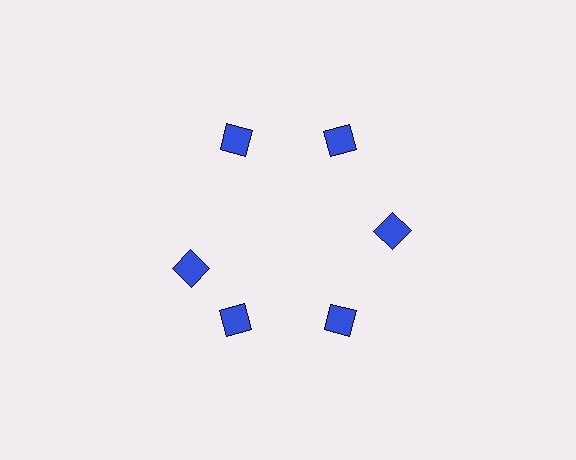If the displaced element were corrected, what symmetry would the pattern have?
It would have 6-fold rotational symmetry — the pattern would map onto itself every 60 degrees.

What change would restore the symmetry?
The symmetry would be restored by rotating it back into even spacing with its neighbors so that all 6 diamonds sit at equal angles and equal distance from the center.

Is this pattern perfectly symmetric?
No. The 6 blue diamonds are arranged in a ring, but one element near the 9 o'clock position is rotated out of alignment along the ring, breaking the 6-fold rotational symmetry.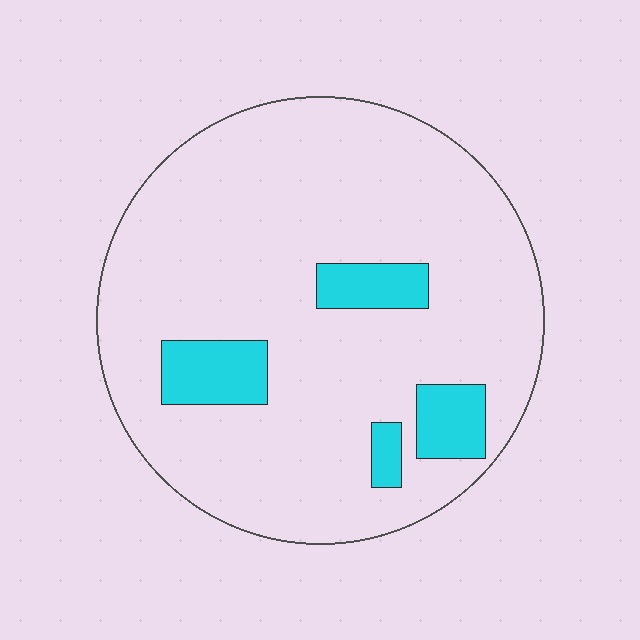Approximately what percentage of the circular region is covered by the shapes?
Approximately 10%.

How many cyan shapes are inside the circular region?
4.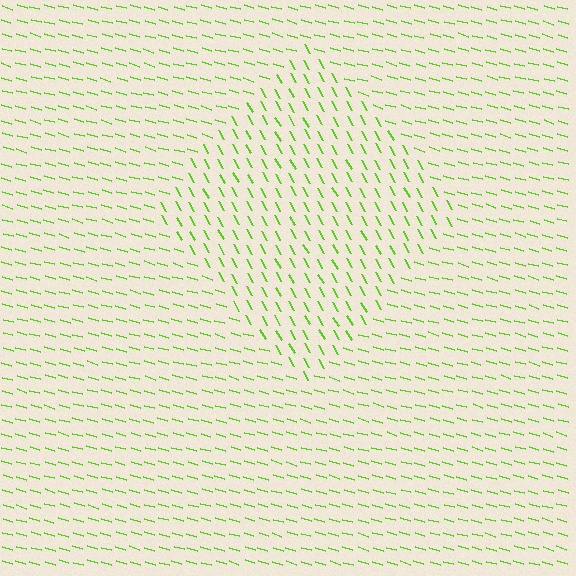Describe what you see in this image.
The image is filled with small lime line segments. A diamond region in the image has lines oriented differently from the surrounding lines, creating a visible texture boundary.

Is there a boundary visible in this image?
Yes, there is a texture boundary formed by a change in line orientation.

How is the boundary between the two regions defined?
The boundary is defined purely by a change in line orientation (approximately 45 degrees difference). All lines are the same color and thickness.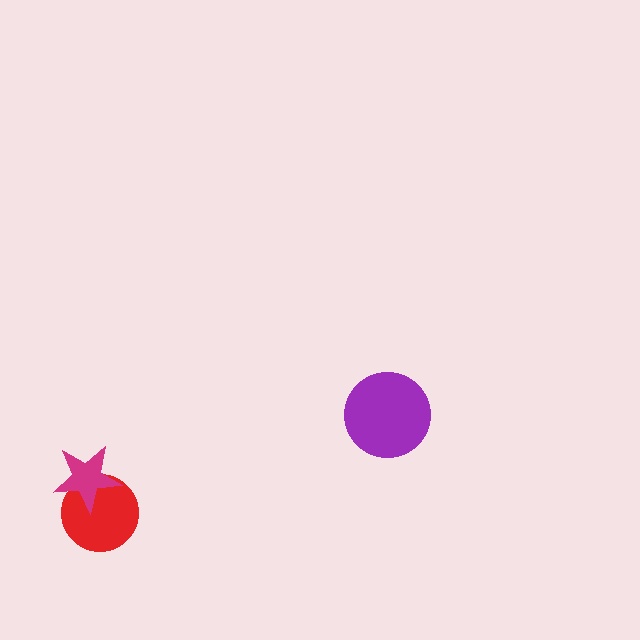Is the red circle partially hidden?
Yes, it is partially covered by another shape.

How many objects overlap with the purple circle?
0 objects overlap with the purple circle.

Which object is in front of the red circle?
The magenta star is in front of the red circle.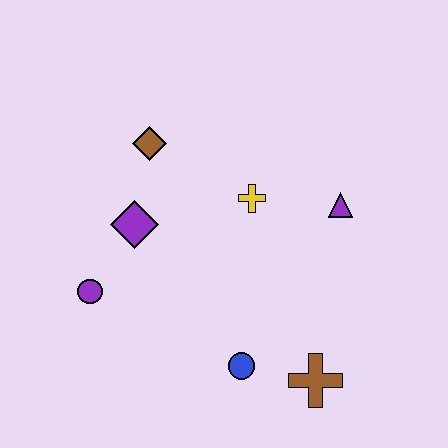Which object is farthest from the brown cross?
The brown diamond is farthest from the brown cross.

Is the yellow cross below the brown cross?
No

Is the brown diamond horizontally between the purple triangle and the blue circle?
No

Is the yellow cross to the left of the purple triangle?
Yes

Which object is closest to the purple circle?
The purple diamond is closest to the purple circle.